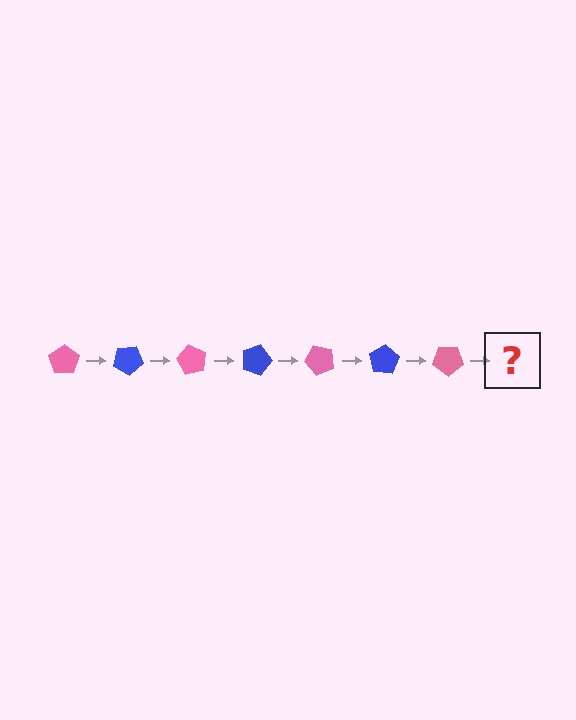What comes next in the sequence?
The next element should be a blue pentagon, rotated 210 degrees from the start.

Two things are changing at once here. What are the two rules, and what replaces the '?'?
The two rules are that it rotates 30 degrees each step and the color cycles through pink and blue. The '?' should be a blue pentagon, rotated 210 degrees from the start.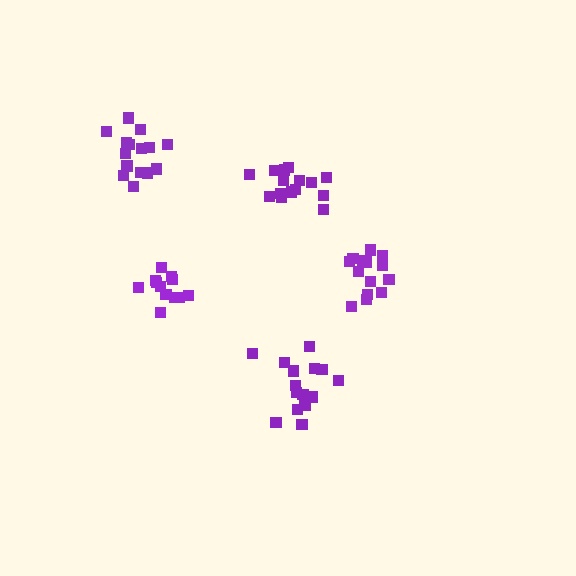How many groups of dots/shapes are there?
There are 5 groups.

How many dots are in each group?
Group 1: 15 dots, Group 2: 15 dots, Group 3: 15 dots, Group 4: 12 dots, Group 5: 14 dots (71 total).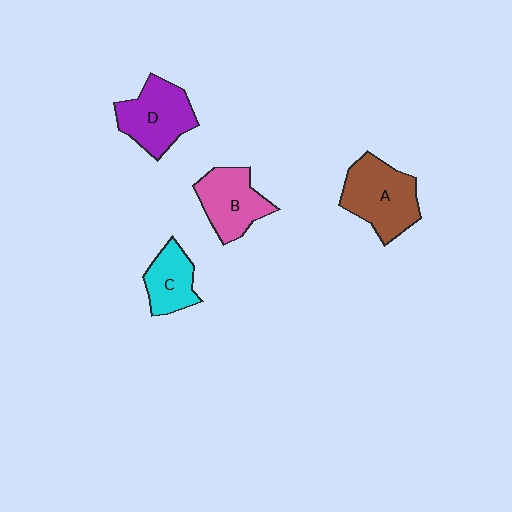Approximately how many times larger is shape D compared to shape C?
Approximately 1.4 times.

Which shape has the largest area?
Shape A (brown).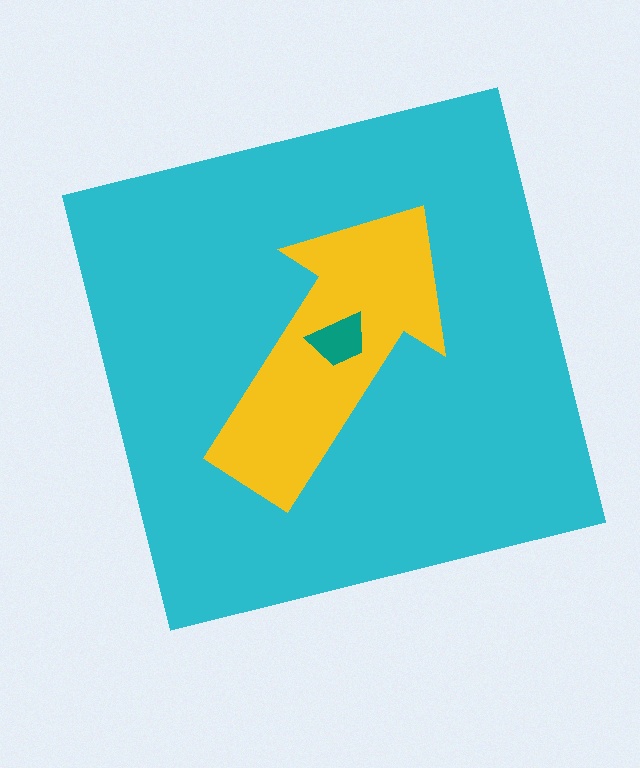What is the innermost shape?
The teal trapezoid.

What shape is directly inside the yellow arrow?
The teal trapezoid.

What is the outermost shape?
The cyan square.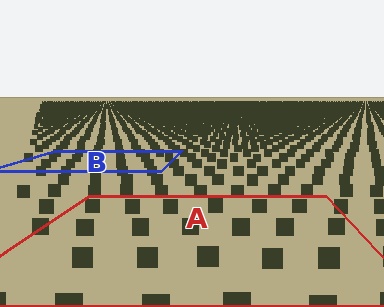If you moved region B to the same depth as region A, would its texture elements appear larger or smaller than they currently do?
They would appear larger. At a closer depth, the same texture elements are projected at a bigger on-screen size.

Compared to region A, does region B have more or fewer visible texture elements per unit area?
Region B has more texture elements per unit area — they are packed more densely because it is farther away.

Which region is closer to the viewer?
Region A is closer. The texture elements there are larger and more spread out.